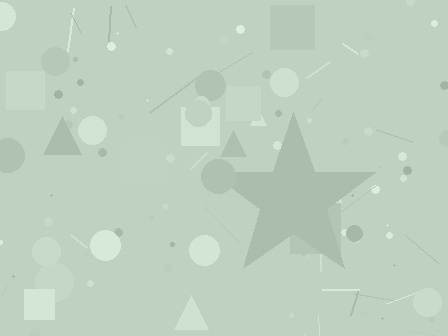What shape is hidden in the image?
A star is hidden in the image.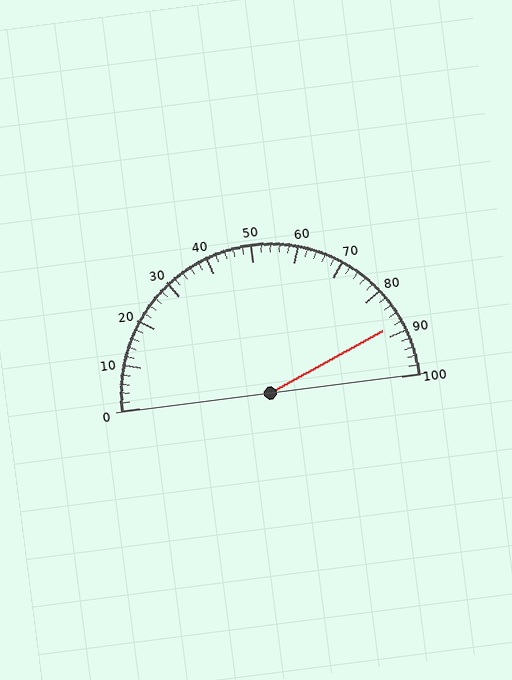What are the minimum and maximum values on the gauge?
The gauge ranges from 0 to 100.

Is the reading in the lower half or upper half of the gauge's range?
The reading is in the upper half of the range (0 to 100).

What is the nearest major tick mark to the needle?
The nearest major tick mark is 90.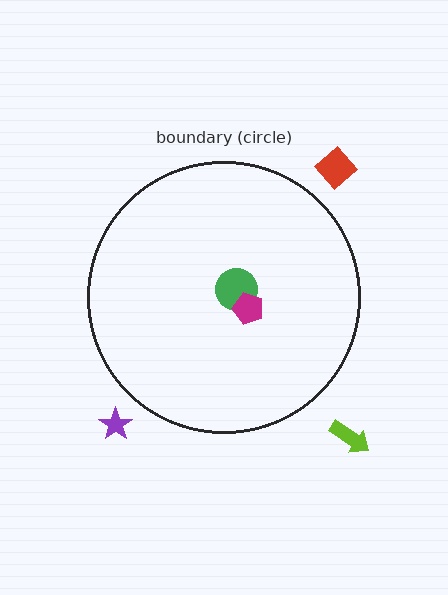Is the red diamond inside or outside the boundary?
Outside.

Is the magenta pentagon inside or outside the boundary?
Inside.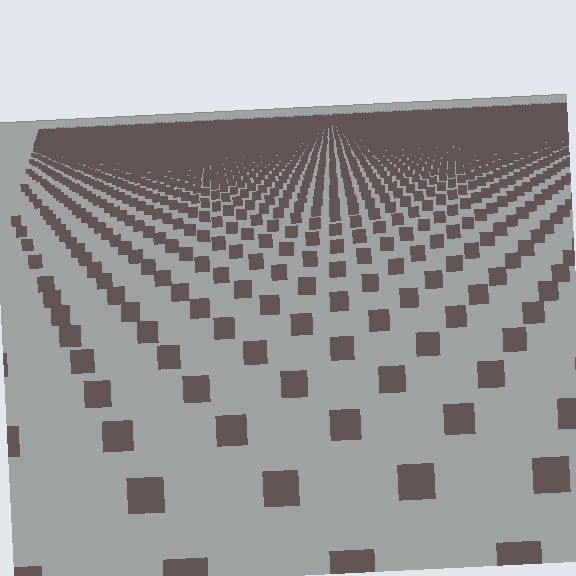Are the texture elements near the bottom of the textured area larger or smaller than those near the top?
Larger. Near the bottom, elements are closer to the viewer and appear at a bigger on-screen size.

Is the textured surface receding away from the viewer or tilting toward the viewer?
The surface is receding away from the viewer. Texture elements get smaller and denser toward the top.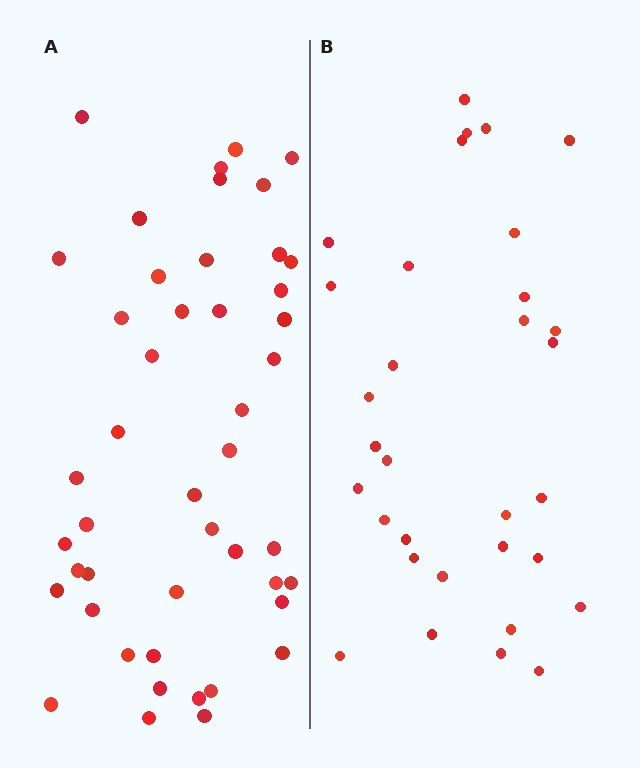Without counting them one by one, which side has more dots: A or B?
Region A (the left region) has more dots.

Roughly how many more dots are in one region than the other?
Region A has approximately 15 more dots than region B.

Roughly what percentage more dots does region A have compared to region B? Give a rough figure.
About 45% more.